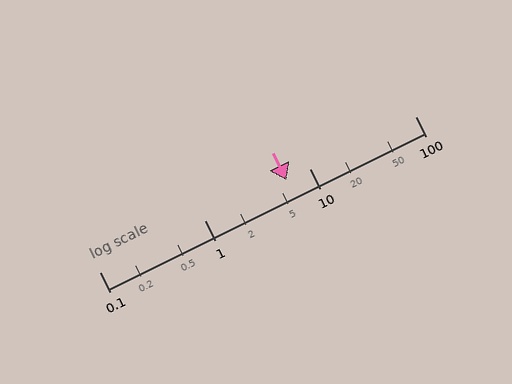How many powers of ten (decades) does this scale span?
The scale spans 3 decades, from 0.1 to 100.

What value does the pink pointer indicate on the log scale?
The pointer indicates approximately 6.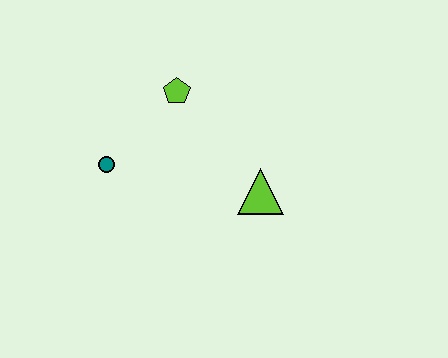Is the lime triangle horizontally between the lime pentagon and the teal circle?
No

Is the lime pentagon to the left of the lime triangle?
Yes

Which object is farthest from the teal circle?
The lime triangle is farthest from the teal circle.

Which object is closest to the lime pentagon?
The teal circle is closest to the lime pentagon.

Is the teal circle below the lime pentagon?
Yes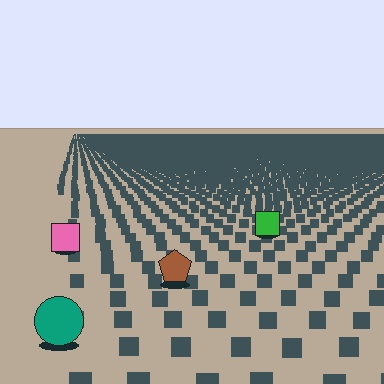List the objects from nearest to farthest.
From nearest to farthest: the teal circle, the brown pentagon, the pink square, the green square.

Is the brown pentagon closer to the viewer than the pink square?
Yes. The brown pentagon is closer — you can tell from the texture gradient: the ground texture is coarser near it.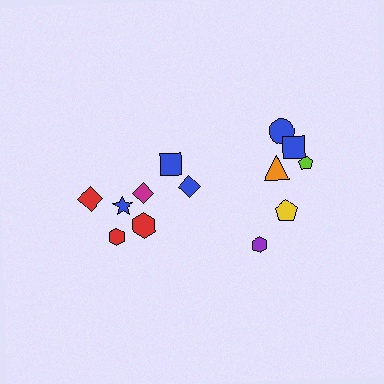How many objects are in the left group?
There are 5 objects.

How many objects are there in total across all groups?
There are 13 objects.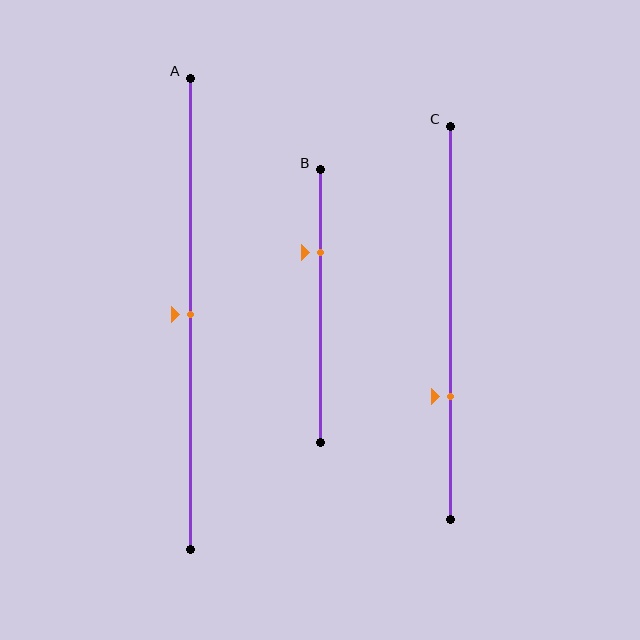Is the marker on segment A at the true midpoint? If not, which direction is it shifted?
Yes, the marker on segment A is at the true midpoint.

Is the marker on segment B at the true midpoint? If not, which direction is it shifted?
No, the marker on segment B is shifted upward by about 20% of the segment length.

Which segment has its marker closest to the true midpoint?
Segment A has its marker closest to the true midpoint.